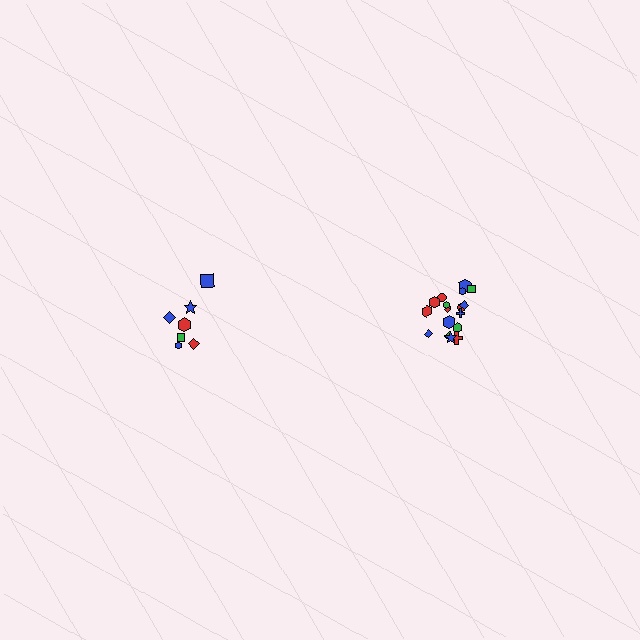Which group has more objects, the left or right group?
The right group.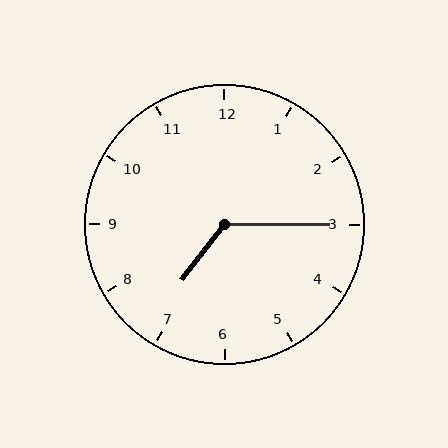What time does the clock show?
7:15.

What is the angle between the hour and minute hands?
Approximately 128 degrees.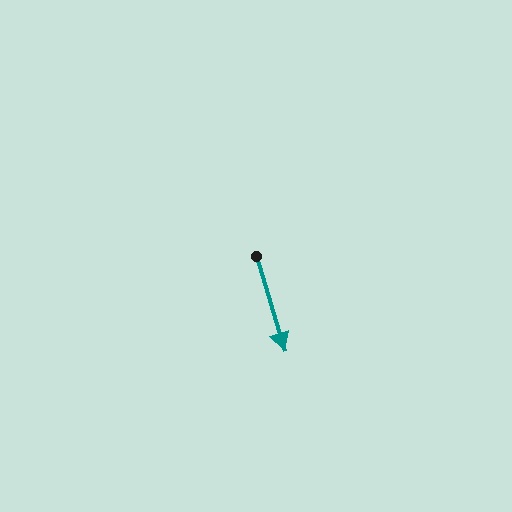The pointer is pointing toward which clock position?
Roughly 5 o'clock.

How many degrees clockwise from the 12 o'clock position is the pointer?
Approximately 163 degrees.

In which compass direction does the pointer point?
South.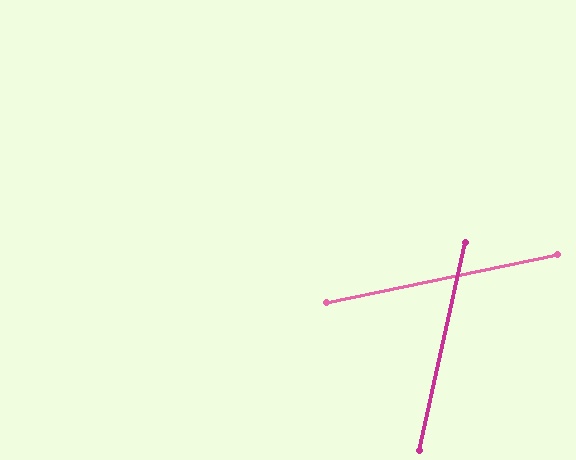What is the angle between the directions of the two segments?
Approximately 66 degrees.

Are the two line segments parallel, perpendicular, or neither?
Neither parallel nor perpendicular — they differ by about 66°.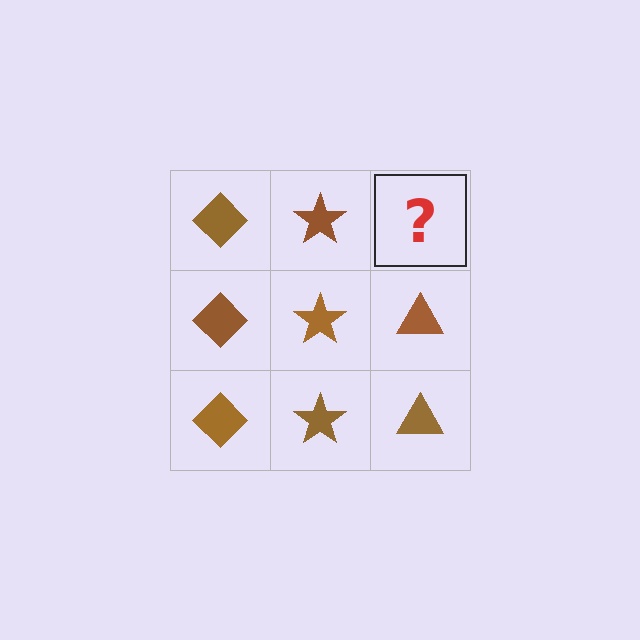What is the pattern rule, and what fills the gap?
The rule is that each column has a consistent shape. The gap should be filled with a brown triangle.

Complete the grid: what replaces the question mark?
The question mark should be replaced with a brown triangle.